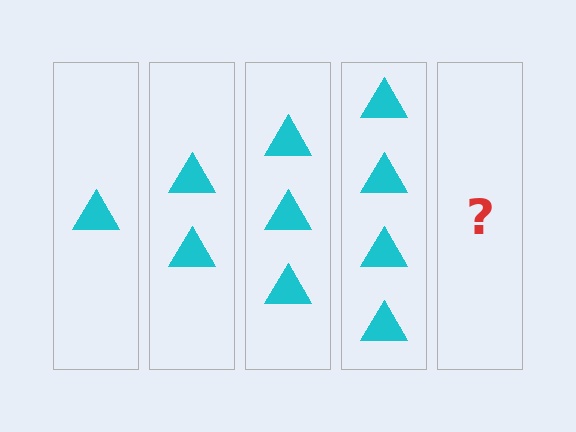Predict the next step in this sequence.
The next step is 5 triangles.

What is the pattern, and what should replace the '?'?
The pattern is that each step adds one more triangle. The '?' should be 5 triangles.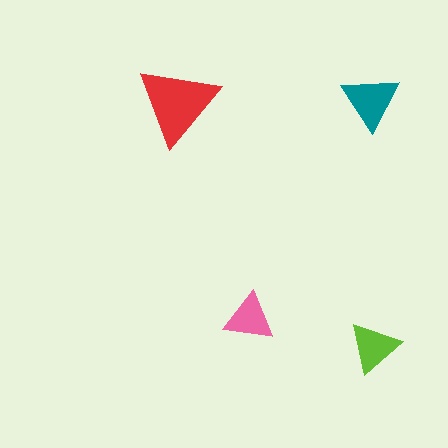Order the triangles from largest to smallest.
the red one, the teal one, the lime one, the pink one.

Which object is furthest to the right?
The lime triangle is rightmost.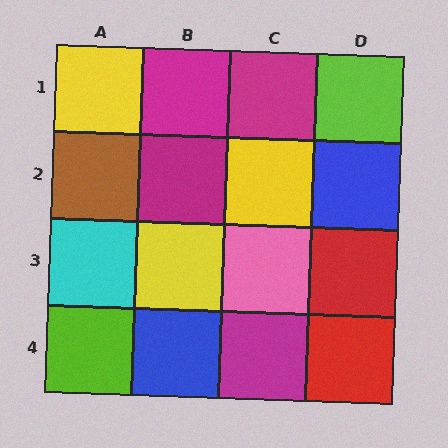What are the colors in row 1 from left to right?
Yellow, magenta, magenta, lime.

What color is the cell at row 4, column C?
Magenta.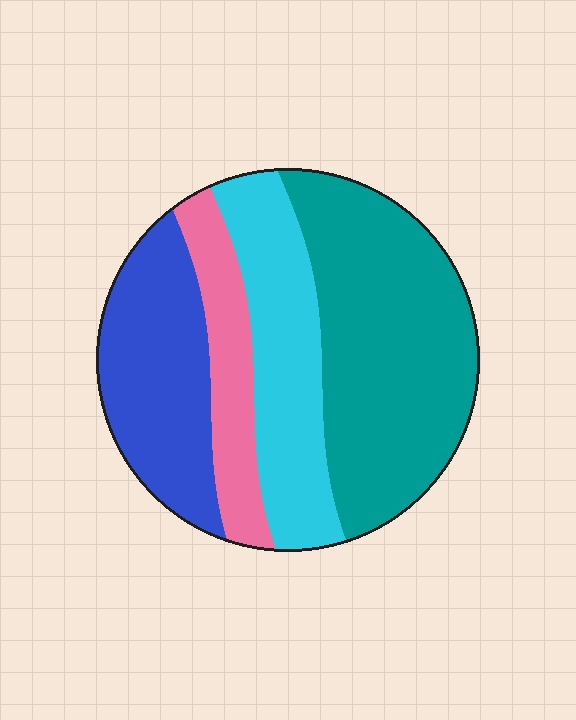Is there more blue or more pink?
Blue.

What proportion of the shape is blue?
Blue covers about 25% of the shape.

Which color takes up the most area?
Teal, at roughly 40%.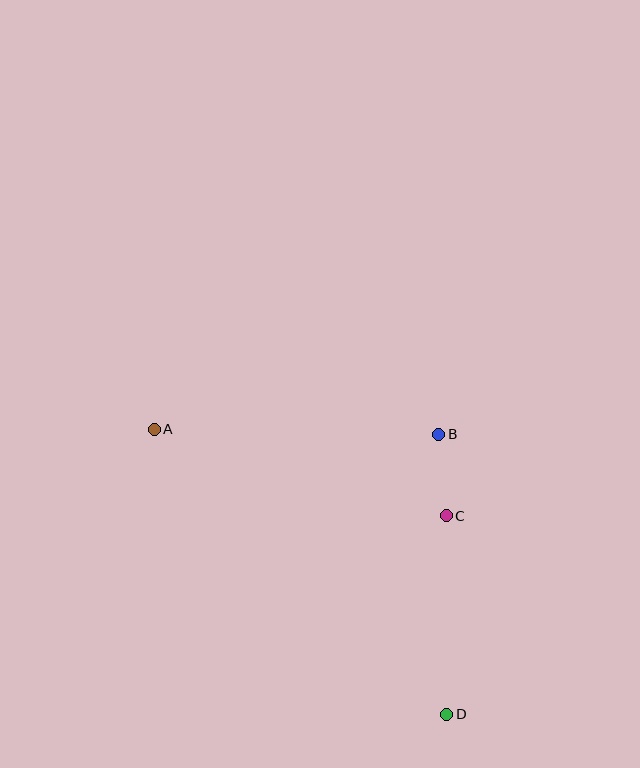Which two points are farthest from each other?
Points A and D are farthest from each other.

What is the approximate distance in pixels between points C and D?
The distance between C and D is approximately 198 pixels.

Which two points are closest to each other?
Points B and C are closest to each other.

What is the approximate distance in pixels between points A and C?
The distance between A and C is approximately 305 pixels.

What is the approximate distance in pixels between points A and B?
The distance between A and B is approximately 285 pixels.